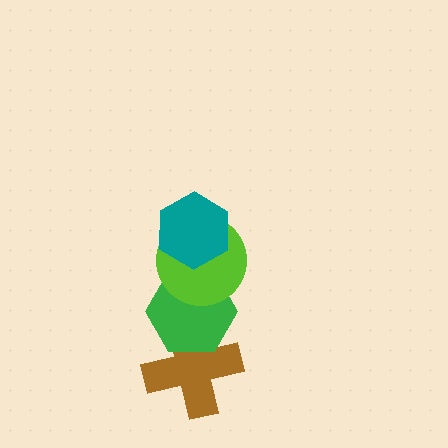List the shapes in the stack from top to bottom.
From top to bottom: the teal hexagon, the lime circle, the green hexagon, the brown cross.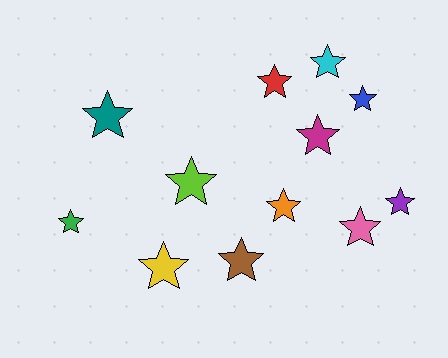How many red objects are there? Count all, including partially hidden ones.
There is 1 red object.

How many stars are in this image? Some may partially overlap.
There are 12 stars.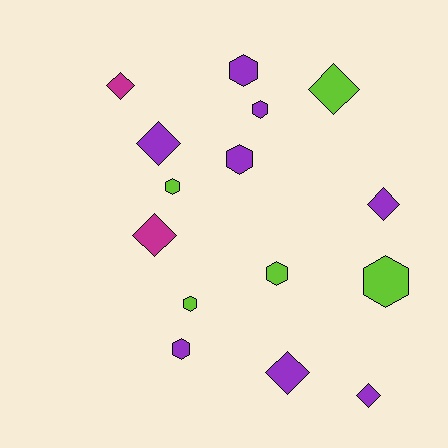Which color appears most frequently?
Purple, with 8 objects.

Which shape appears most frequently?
Hexagon, with 8 objects.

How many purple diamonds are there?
There are 4 purple diamonds.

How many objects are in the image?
There are 15 objects.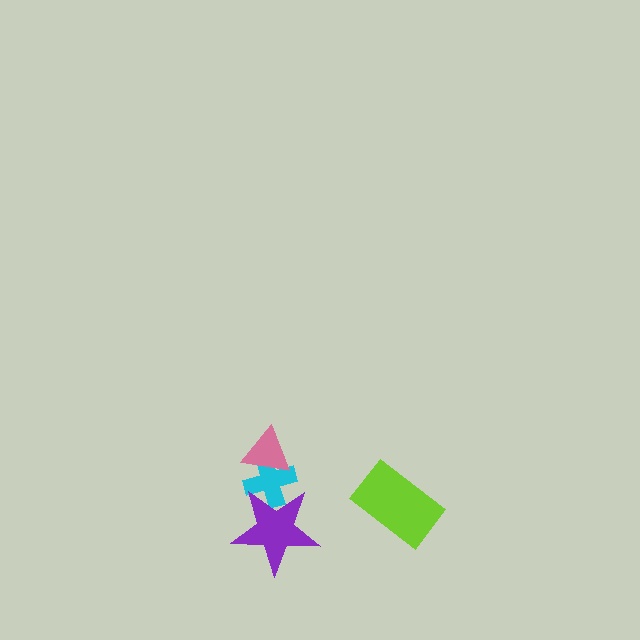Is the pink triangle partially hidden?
No, no other shape covers it.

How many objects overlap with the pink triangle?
1 object overlaps with the pink triangle.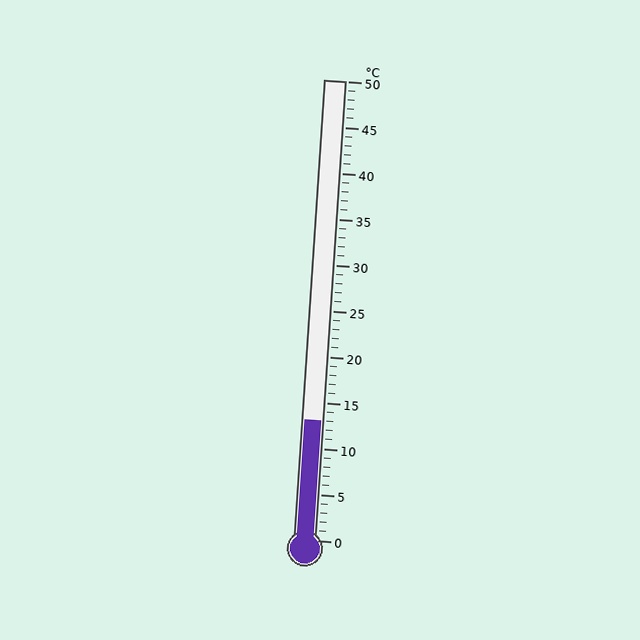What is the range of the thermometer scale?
The thermometer scale ranges from 0°C to 50°C.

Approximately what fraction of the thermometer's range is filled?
The thermometer is filled to approximately 25% of its range.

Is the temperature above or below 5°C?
The temperature is above 5°C.